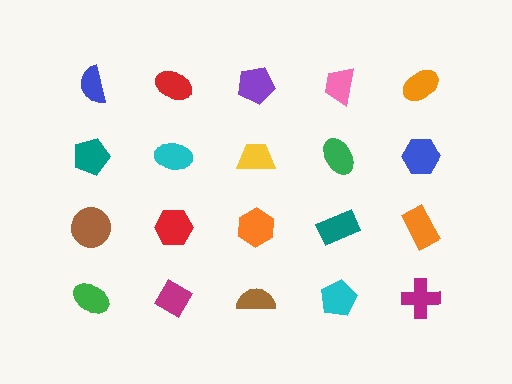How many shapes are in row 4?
5 shapes.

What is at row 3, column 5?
An orange rectangle.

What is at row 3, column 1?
A brown circle.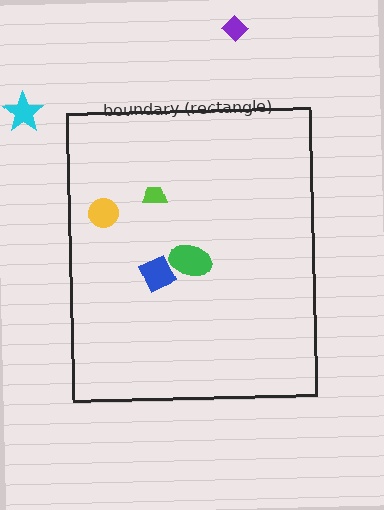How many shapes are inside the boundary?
4 inside, 2 outside.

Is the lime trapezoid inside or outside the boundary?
Inside.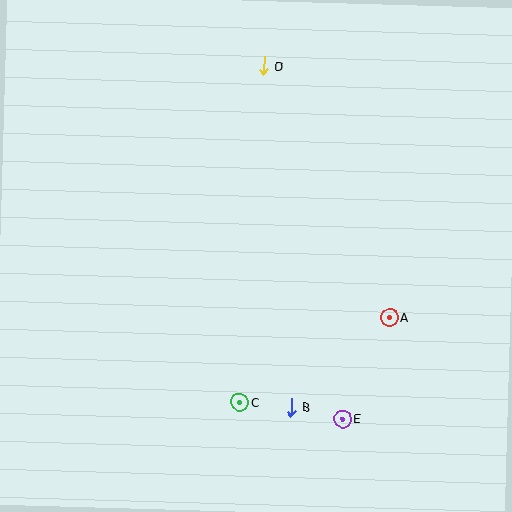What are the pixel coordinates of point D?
Point D is at (263, 66).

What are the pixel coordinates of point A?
Point A is at (390, 318).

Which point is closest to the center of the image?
Point C at (239, 402) is closest to the center.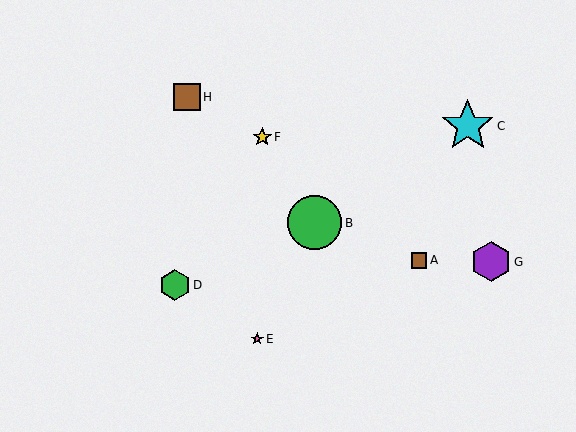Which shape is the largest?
The green circle (labeled B) is the largest.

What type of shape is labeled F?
Shape F is a yellow star.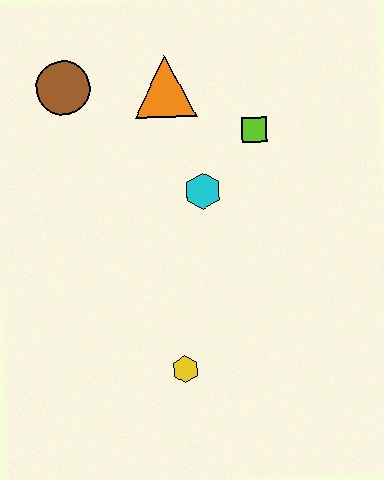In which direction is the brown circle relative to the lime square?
The brown circle is to the left of the lime square.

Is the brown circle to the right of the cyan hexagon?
No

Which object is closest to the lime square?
The cyan hexagon is closest to the lime square.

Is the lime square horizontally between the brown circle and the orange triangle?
No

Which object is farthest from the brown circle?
The yellow hexagon is farthest from the brown circle.